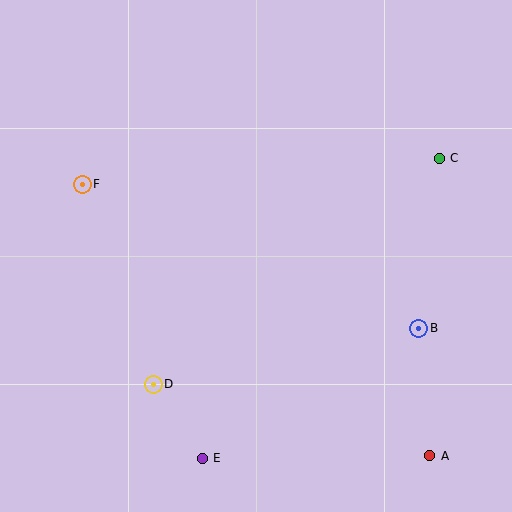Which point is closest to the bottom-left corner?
Point D is closest to the bottom-left corner.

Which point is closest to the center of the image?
Point D at (153, 384) is closest to the center.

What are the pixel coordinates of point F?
Point F is at (82, 184).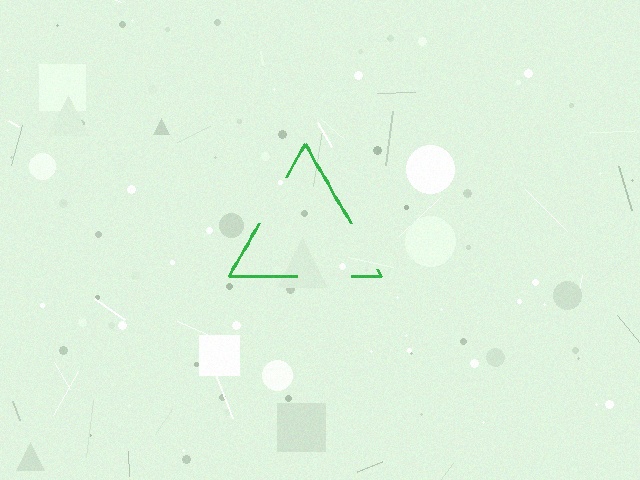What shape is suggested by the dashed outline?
The dashed outline suggests a triangle.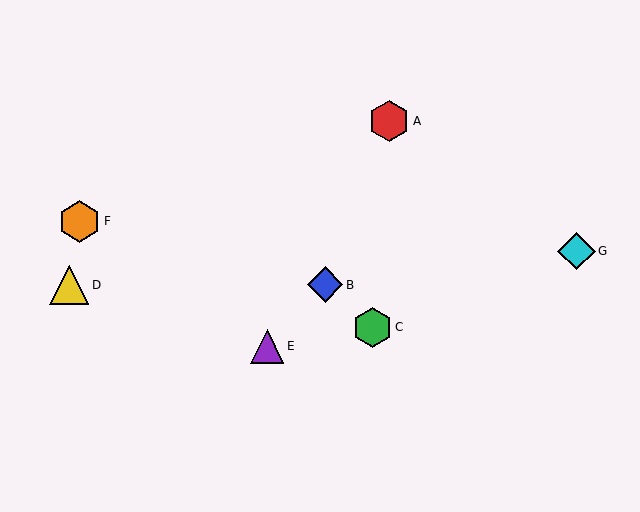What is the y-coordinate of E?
Object E is at y≈346.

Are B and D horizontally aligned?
Yes, both are at y≈285.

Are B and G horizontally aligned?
No, B is at y≈285 and G is at y≈251.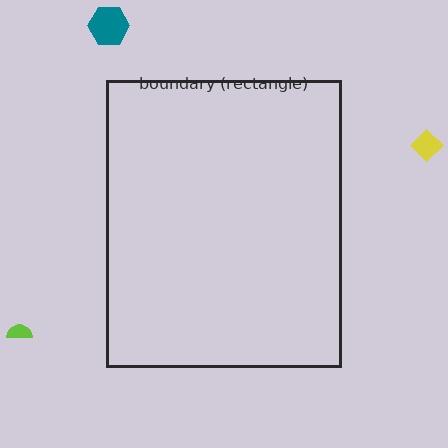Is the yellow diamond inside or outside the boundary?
Outside.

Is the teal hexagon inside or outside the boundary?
Outside.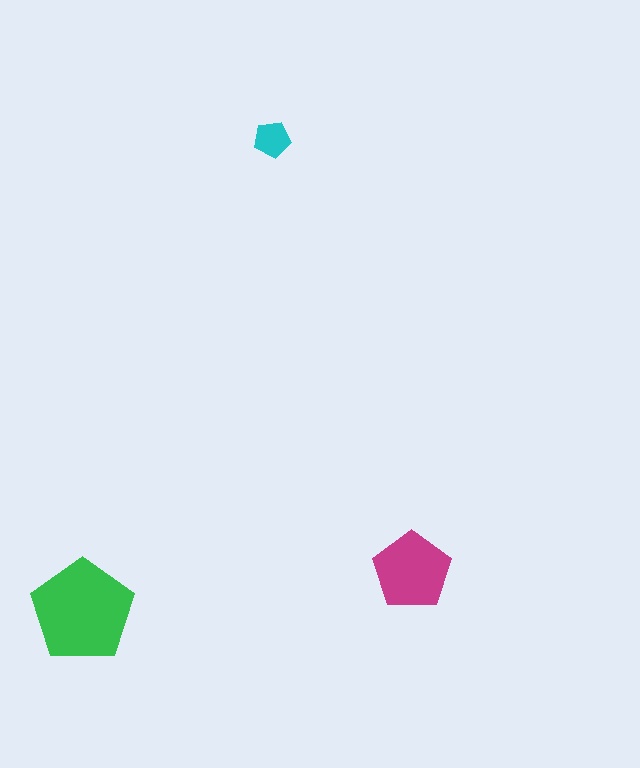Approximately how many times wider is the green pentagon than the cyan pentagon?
About 3 times wider.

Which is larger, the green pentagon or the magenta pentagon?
The green one.